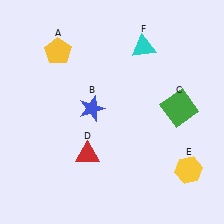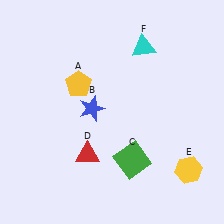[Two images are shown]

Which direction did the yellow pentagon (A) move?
The yellow pentagon (A) moved down.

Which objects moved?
The objects that moved are: the yellow pentagon (A), the green square (C).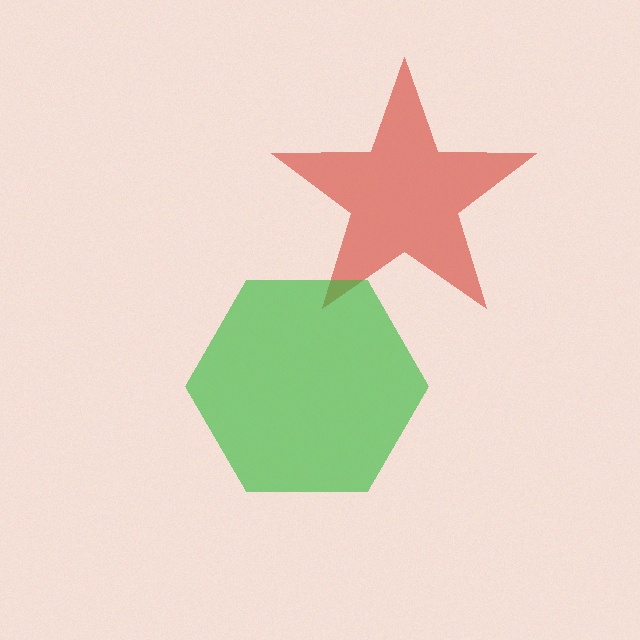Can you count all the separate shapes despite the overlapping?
Yes, there are 2 separate shapes.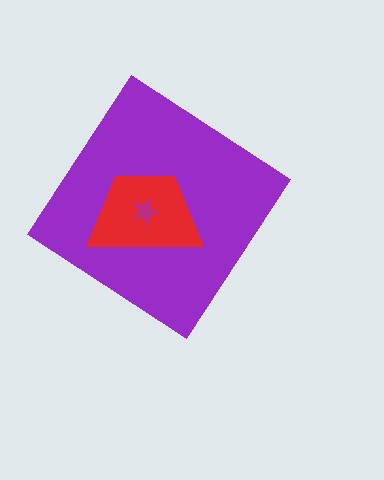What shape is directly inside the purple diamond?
The red trapezoid.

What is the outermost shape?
The purple diamond.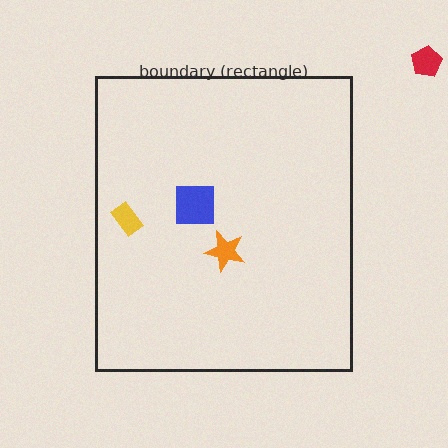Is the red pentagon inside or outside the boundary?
Outside.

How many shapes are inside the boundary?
3 inside, 1 outside.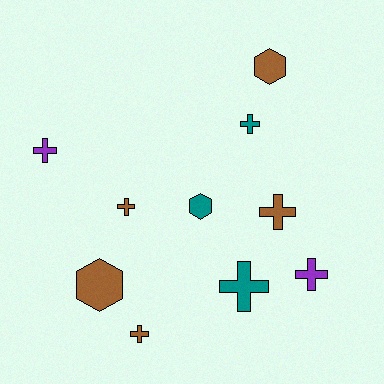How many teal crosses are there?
There are 2 teal crosses.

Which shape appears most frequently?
Cross, with 7 objects.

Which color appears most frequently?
Brown, with 5 objects.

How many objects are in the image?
There are 10 objects.